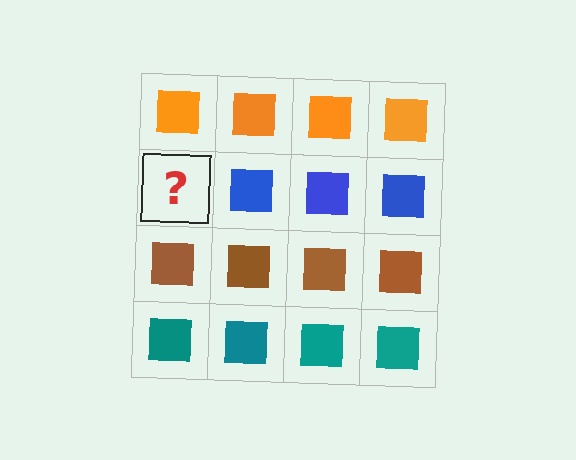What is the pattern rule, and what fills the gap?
The rule is that each row has a consistent color. The gap should be filled with a blue square.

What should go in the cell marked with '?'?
The missing cell should contain a blue square.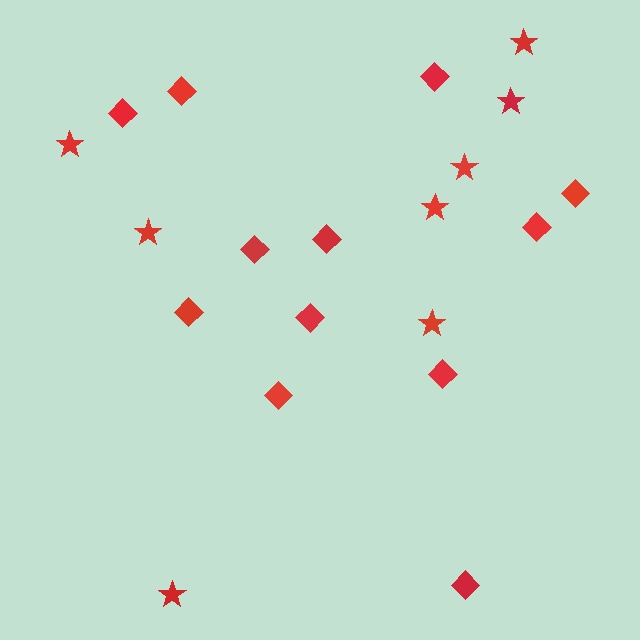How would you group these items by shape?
There are 2 groups: one group of diamonds (12) and one group of stars (8).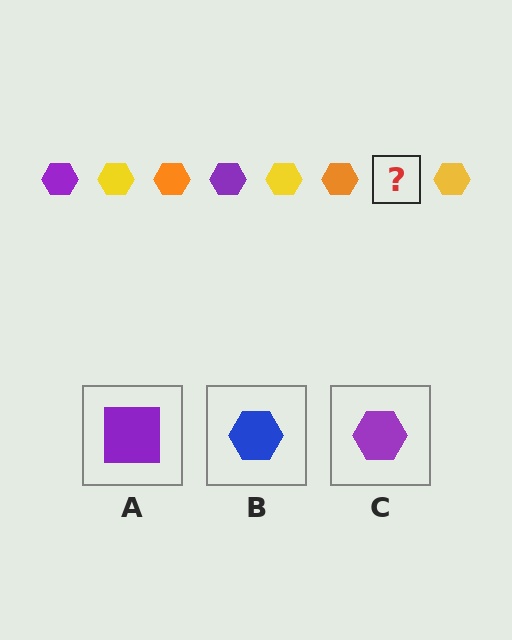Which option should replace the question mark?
Option C.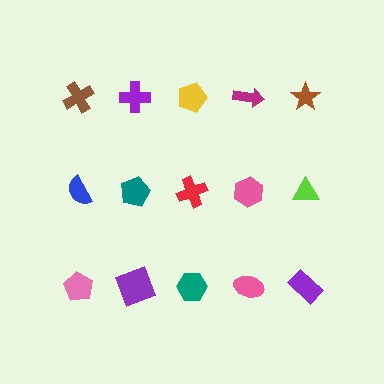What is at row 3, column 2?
A purple square.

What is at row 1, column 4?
A magenta arrow.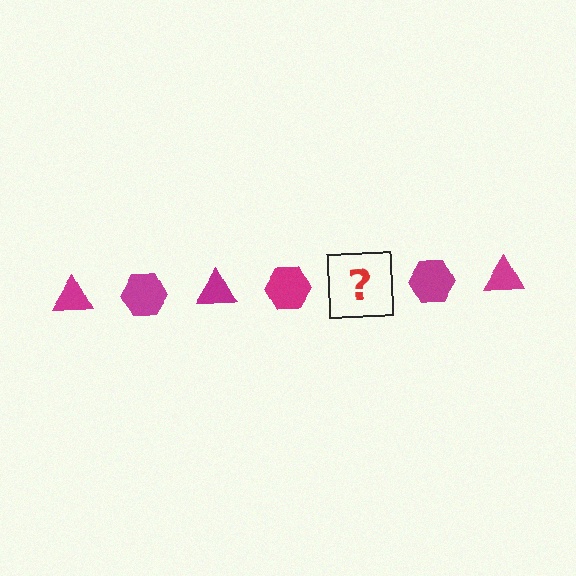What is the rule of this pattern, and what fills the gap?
The rule is that the pattern cycles through triangle, hexagon shapes in magenta. The gap should be filled with a magenta triangle.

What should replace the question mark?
The question mark should be replaced with a magenta triangle.